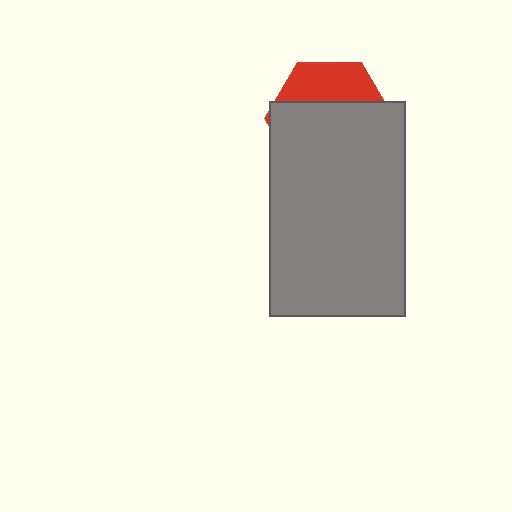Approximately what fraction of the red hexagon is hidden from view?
Roughly 68% of the red hexagon is hidden behind the gray rectangle.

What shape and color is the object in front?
The object in front is a gray rectangle.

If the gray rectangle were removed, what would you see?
You would see the complete red hexagon.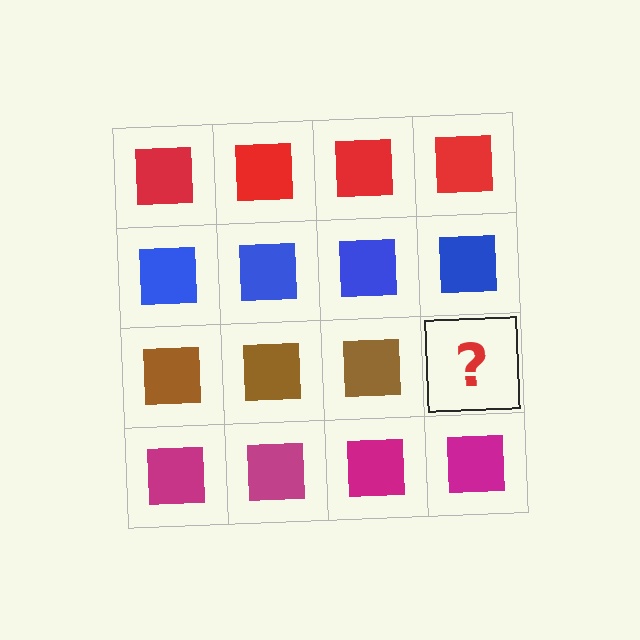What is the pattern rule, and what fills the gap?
The rule is that each row has a consistent color. The gap should be filled with a brown square.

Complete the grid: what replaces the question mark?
The question mark should be replaced with a brown square.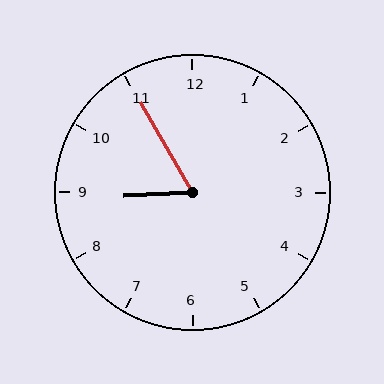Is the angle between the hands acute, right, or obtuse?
It is acute.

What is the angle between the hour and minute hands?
Approximately 62 degrees.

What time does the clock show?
8:55.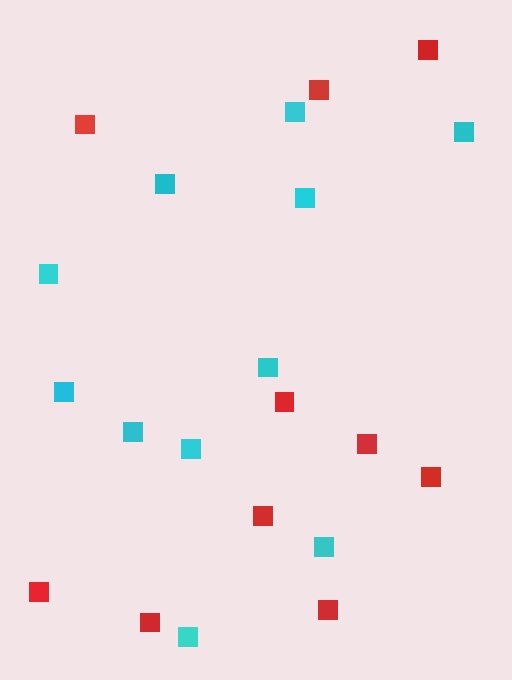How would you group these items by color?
There are 2 groups: one group of red squares (10) and one group of cyan squares (11).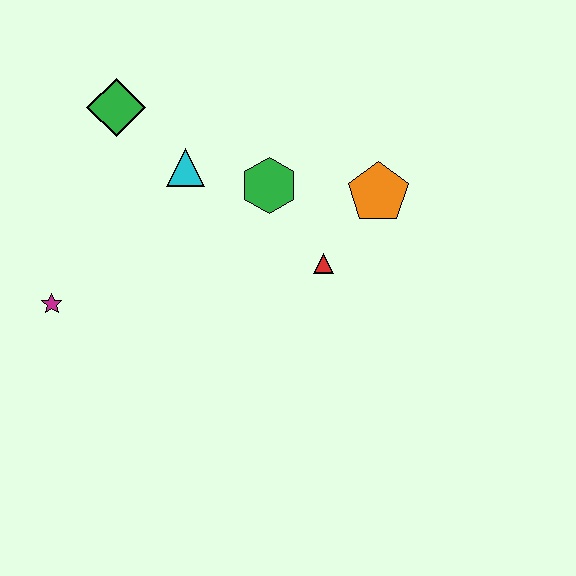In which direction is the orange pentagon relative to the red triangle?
The orange pentagon is above the red triangle.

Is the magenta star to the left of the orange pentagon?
Yes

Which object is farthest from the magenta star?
The orange pentagon is farthest from the magenta star.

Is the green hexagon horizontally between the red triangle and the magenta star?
Yes